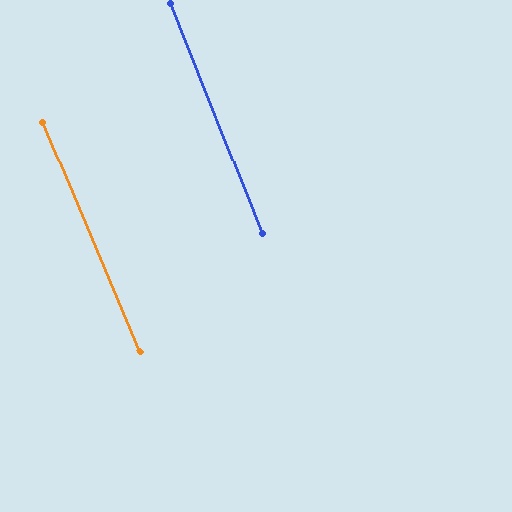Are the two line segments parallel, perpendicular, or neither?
Parallel — their directions differ by only 1.1°.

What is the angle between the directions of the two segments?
Approximately 1 degree.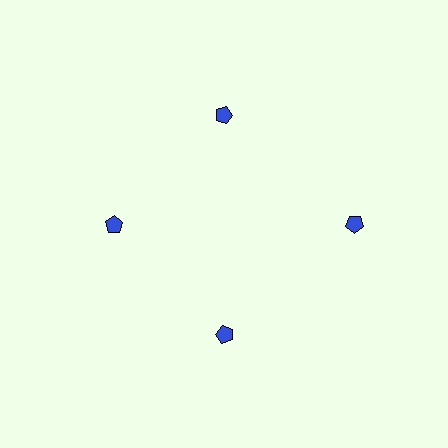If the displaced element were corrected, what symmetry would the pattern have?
It would have 4-fold rotational symmetry — the pattern would map onto itself every 90 degrees.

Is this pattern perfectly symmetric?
No. The 4 blue pentagons are arranged in a ring, but one element near the 3 o'clock position is pushed outward from the center, breaking the 4-fold rotational symmetry.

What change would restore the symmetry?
The symmetry would be restored by moving it inward, back onto the ring so that all 4 pentagons sit at equal angles and equal distance from the center.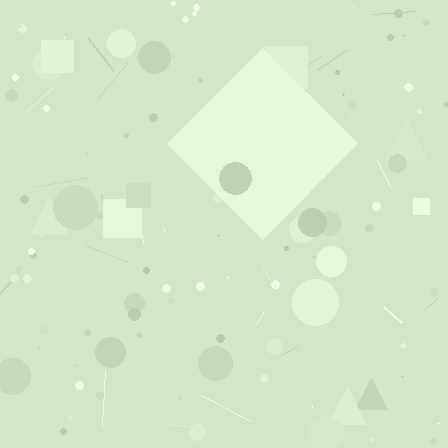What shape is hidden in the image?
A diamond is hidden in the image.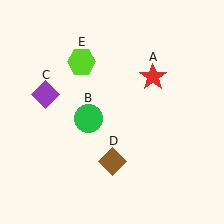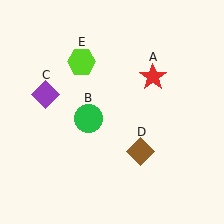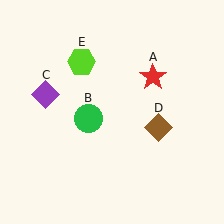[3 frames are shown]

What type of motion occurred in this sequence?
The brown diamond (object D) rotated counterclockwise around the center of the scene.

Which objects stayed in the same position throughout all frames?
Red star (object A) and green circle (object B) and purple diamond (object C) and lime hexagon (object E) remained stationary.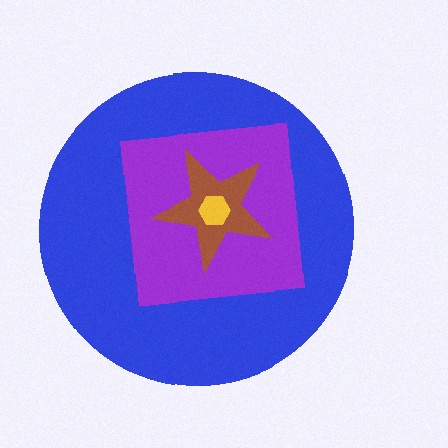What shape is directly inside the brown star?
The yellow hexagon.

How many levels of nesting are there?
4.